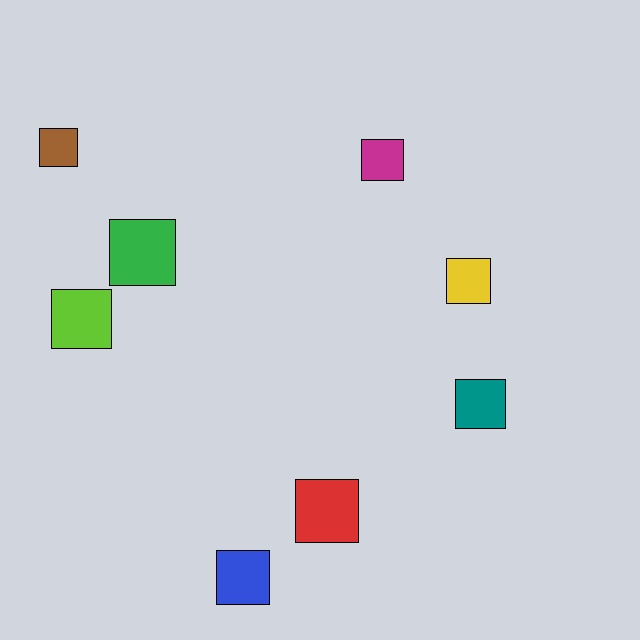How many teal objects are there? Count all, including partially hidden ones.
There is 1 teal object.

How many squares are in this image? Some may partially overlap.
There are 8 squares.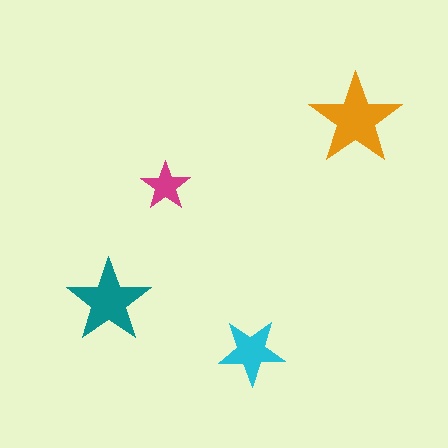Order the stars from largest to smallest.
the orange one, the teal one, the cyan one, the magenta one.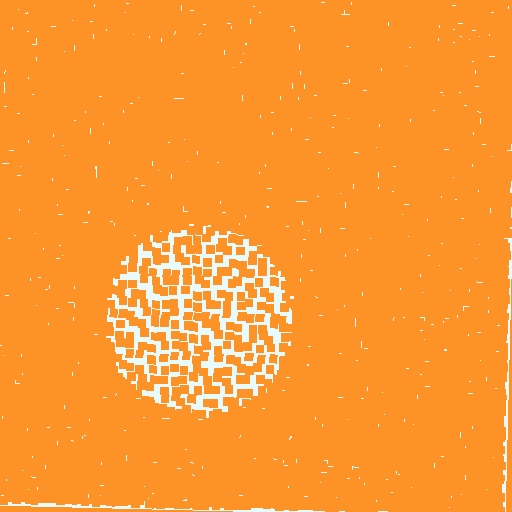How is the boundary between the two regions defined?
The boundary is defined by a change in element density (approximately 2.9x ratio). All elements are the same color, size, and shape.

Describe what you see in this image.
The image contains small orange elements arranged at two different densities. A circle-shaped region is visible where the elements are less densely packed than the surrounding area.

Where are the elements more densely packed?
The elements are more densely packed outside the circle boundary.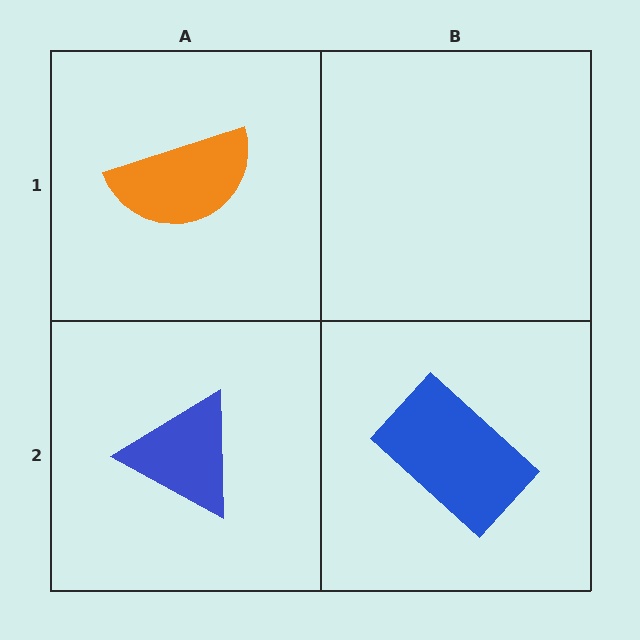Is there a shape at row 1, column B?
No, that cell is empty.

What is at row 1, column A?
An orange semicircle.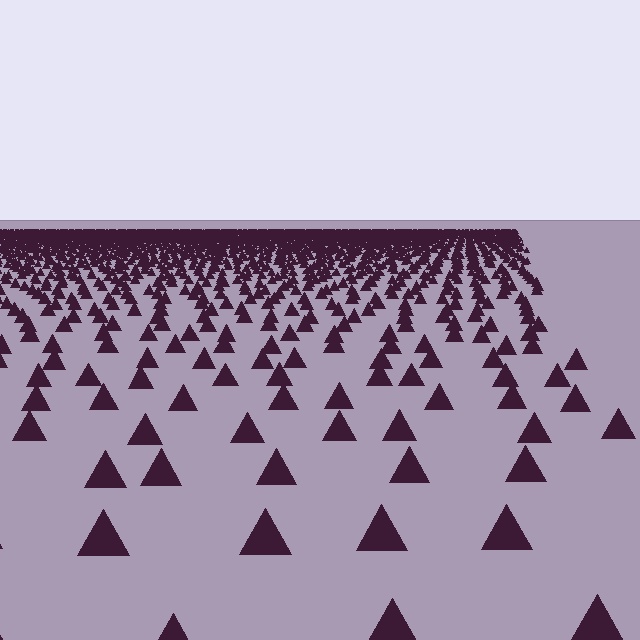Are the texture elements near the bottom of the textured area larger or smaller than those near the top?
Larger. Near the bottom, elements are closer to the viewer and appear at a bigger on-screen size.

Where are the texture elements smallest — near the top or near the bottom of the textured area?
Near the top.